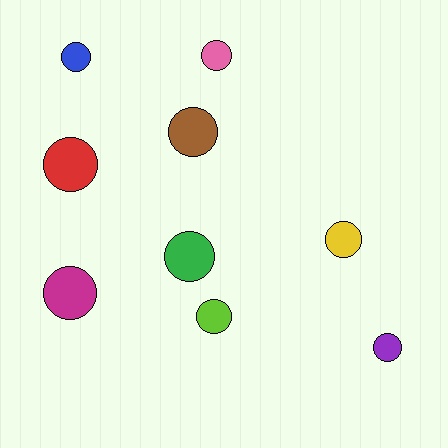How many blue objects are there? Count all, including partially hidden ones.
There is 1 blue object.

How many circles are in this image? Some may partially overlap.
There are 9 circles.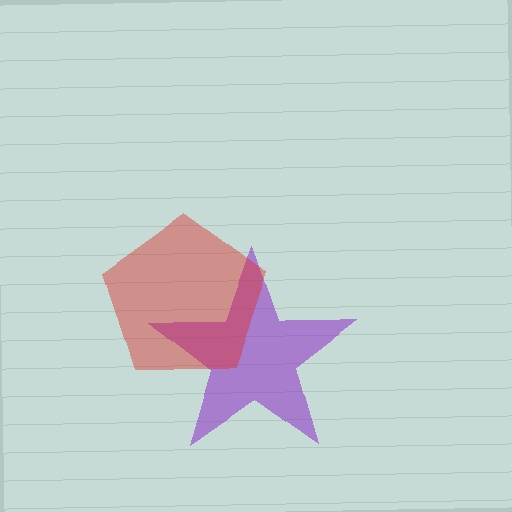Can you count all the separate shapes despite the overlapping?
Yes, there are 2 separate shapes.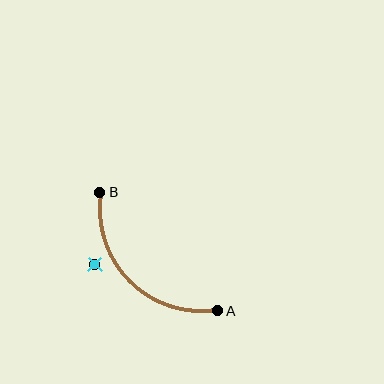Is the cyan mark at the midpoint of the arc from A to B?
No — the cyan mark does not lie on the arc at all. It sits slightly outside the curve.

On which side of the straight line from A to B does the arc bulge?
The arc bulges below and to the left of the straight line connecting A and B.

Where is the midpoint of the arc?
The arc midpoint is the point on the curve farthest from the straight line joining A and B. It sits below and to the left of that line.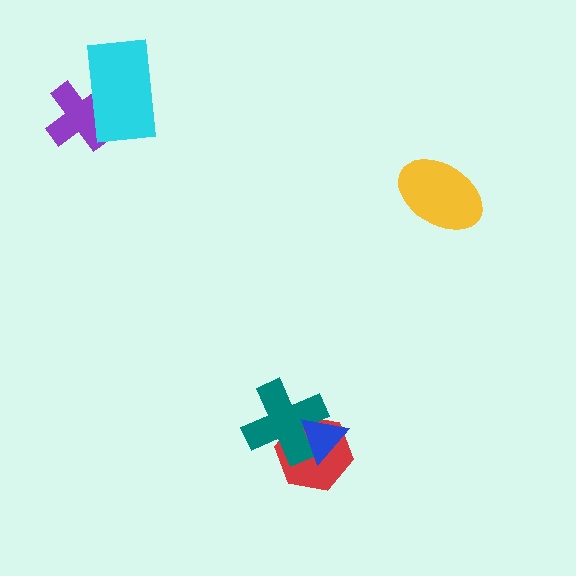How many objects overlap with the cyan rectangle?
1 object overlaps with the cyan rectangle.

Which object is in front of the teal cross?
The blue triangle is in front of the teal cross.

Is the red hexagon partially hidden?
Yes, it is partially covered by another shape.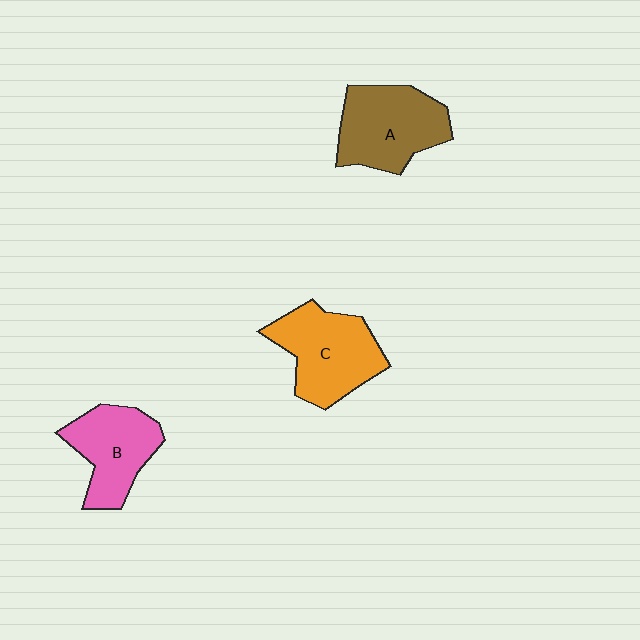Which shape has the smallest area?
Shape B (pink).